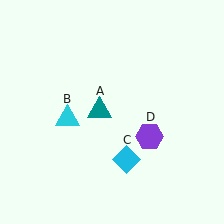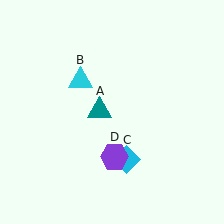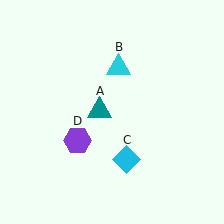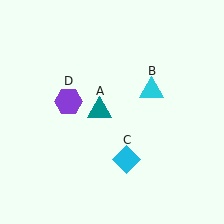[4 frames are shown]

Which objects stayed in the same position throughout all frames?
Teal triangle (object A) and cyan diamond (object C) remained stationary.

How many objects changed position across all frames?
2 objects changed position: cyan triangle (object B), purple hexagon (object D).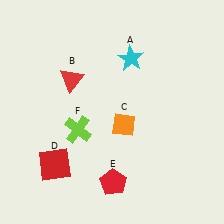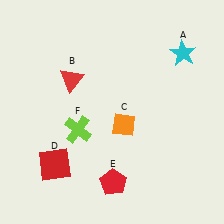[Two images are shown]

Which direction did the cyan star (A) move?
The cyan star (A) moved right.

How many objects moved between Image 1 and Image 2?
1 object moved between the two images.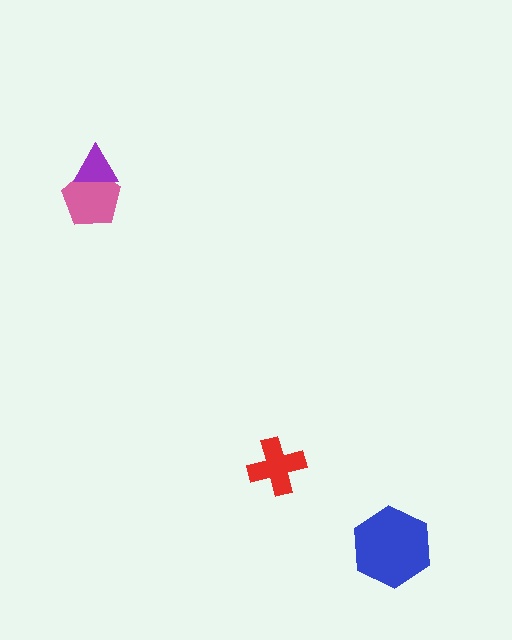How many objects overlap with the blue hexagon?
0 objects overlap with the blue hexagon.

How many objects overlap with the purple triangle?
1 object overlaps with the purple triangle.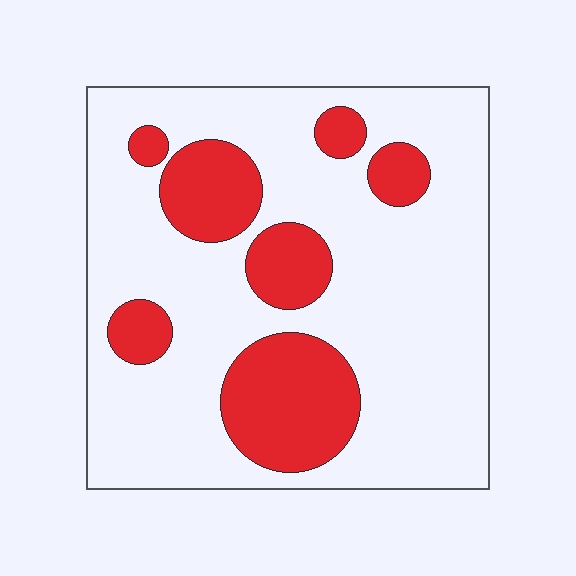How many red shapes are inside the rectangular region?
7.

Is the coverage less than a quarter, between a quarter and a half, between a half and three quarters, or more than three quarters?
Less than a quarter.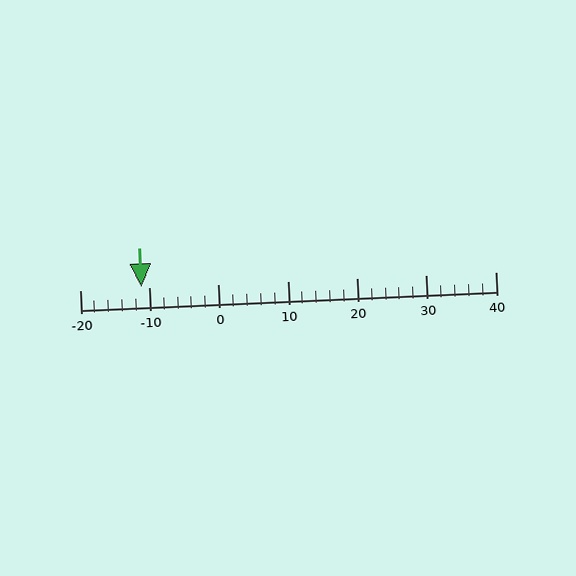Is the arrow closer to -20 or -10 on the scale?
The arrow is closer to -10.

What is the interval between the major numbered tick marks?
The major tick marks are spaced 10 units apart.